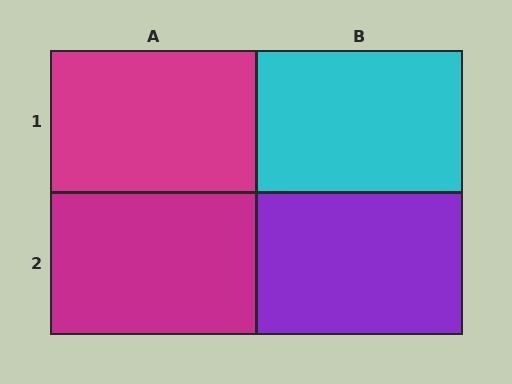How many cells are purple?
1 cell is purple.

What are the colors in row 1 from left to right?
Magenta, cyan.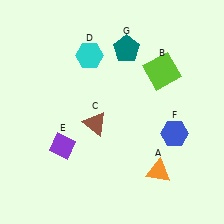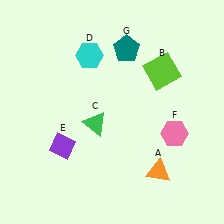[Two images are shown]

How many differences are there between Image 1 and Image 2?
There are 2 differences between the two images.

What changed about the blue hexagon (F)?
In Image 1, F is blue. In Image 2, it changed to pink.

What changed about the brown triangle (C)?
In Image 1, C is brown. In Image 2, it changed to green.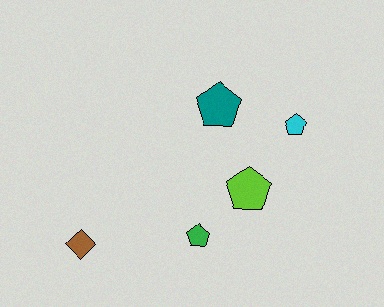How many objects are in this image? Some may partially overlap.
There are 5 objects.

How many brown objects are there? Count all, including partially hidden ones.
There is 1 brown object.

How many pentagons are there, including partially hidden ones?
There are 4 pentagons.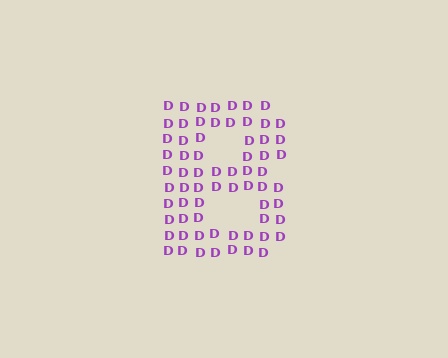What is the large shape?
The large shape is the letter B.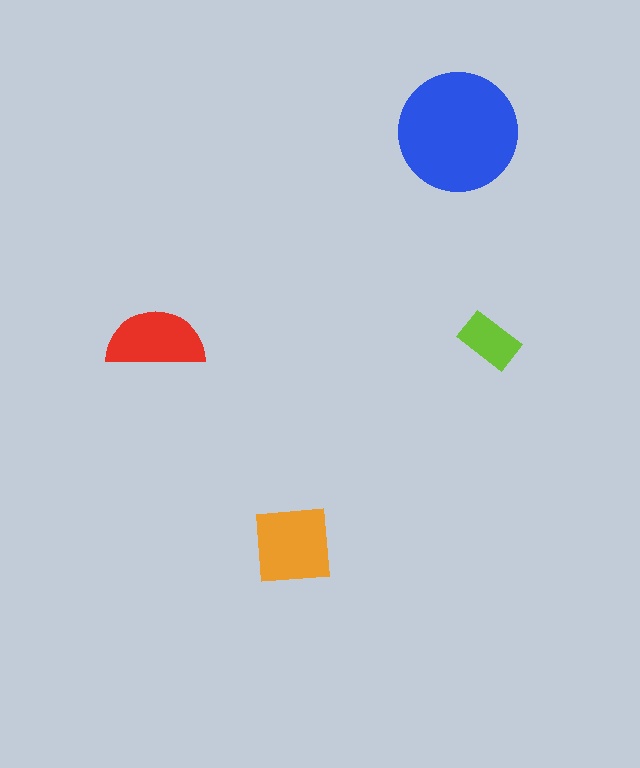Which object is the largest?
The blue circle.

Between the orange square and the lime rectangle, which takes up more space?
The orange square.